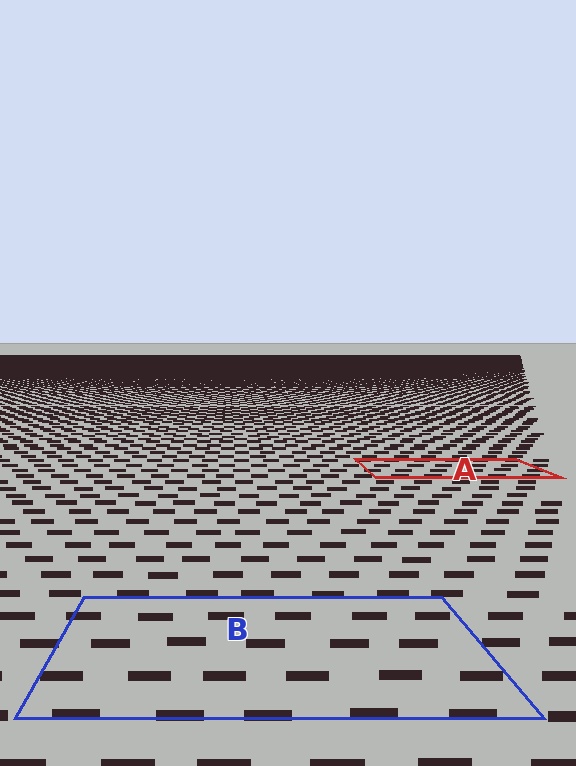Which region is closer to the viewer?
Region B is closer. The texture elements there are larger and more spread out.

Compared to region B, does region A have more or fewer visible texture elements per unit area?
Region A has more texture elements per unit area — they are packed more densely because it is farther away.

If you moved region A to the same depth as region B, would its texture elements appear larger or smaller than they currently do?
They would appear larger. At a closer depth, the same texture elements are projected at a bigger on-screen size.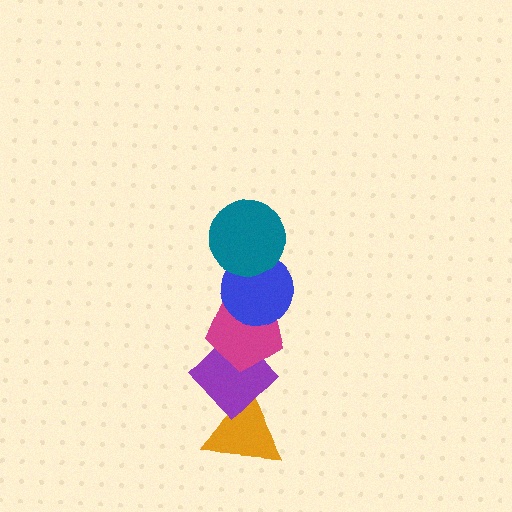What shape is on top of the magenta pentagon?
The blue circle is on top of the magenta pentagon.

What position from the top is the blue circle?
The blue circle is 2nd from the top.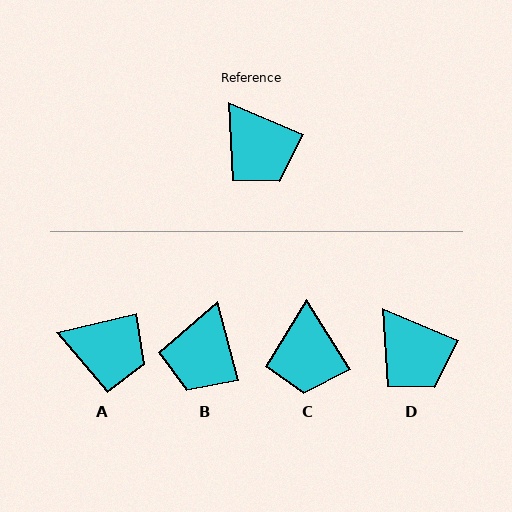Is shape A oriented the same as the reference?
No, it is off by about 37 degrees.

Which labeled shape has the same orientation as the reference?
D.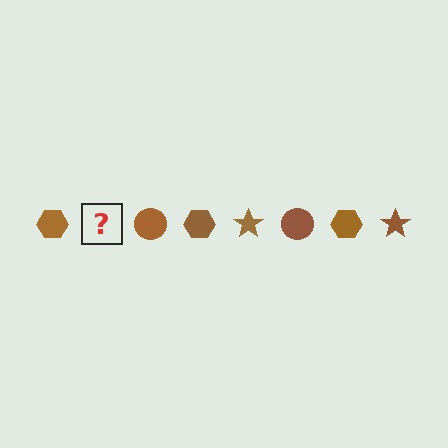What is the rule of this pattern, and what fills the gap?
The rule is that the pattern cycles through hexagon, star, circle shapes in brown. The gap should be filled with a brown star.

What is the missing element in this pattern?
The missing element is a brown star.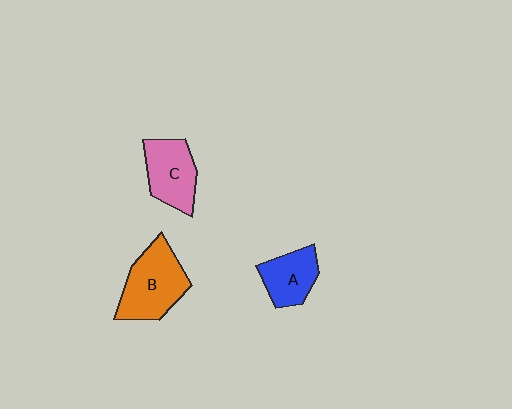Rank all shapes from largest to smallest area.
From largest to smallest: B (orange), C (pink), A (blue).